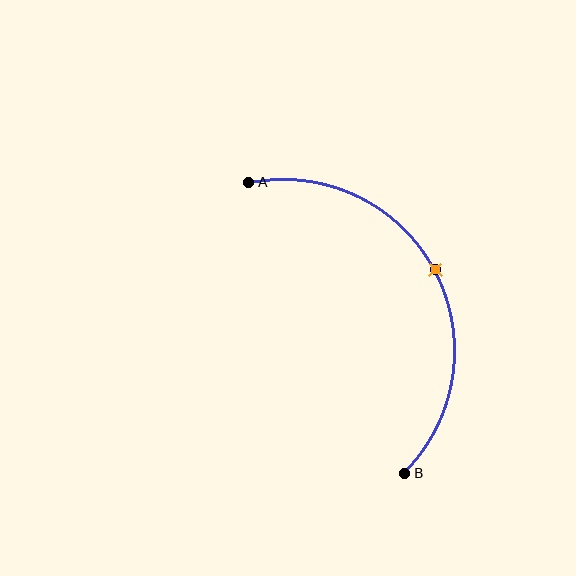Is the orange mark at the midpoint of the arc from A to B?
Yes. The orange mark lies on the arc at equal arc-length from both A and B — it is the arc midpoint.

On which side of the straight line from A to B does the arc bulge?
The arc bulges to the right of the straight line connecting A and B.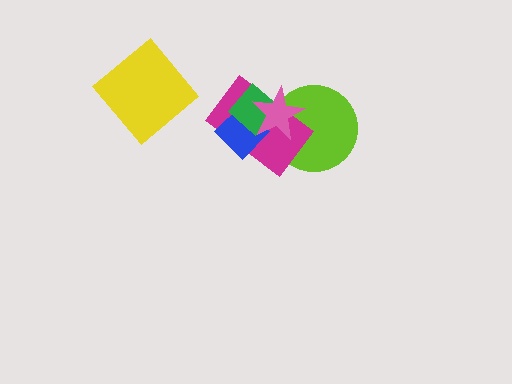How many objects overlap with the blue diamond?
3 objects overlap with the blue diamond.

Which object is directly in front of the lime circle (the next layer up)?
The magenta rectangle is directly in front of the lime circle.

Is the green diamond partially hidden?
Yes, it is partially covered by another shape.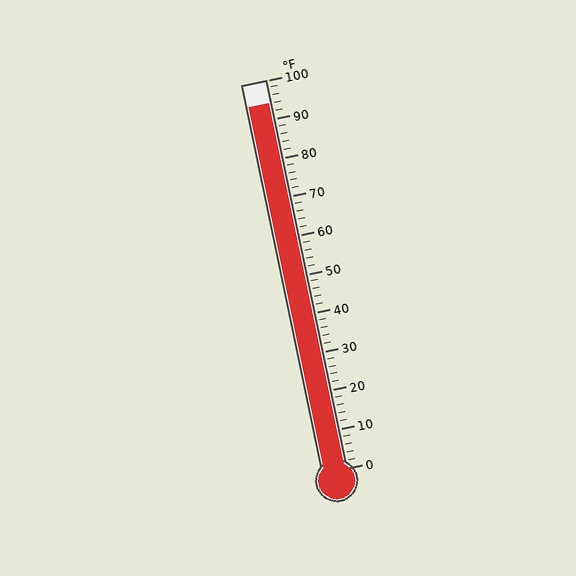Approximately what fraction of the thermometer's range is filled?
The thermometer is filled to approximately 95% of its range.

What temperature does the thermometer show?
The thermometer shows approximately 94°F.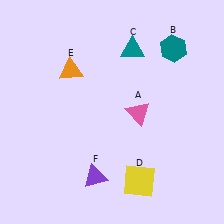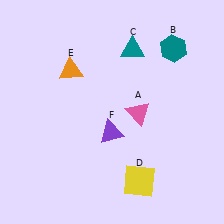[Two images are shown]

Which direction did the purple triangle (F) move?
The purple triangle (F) moved up.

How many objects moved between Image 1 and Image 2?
1 object moved between the two images.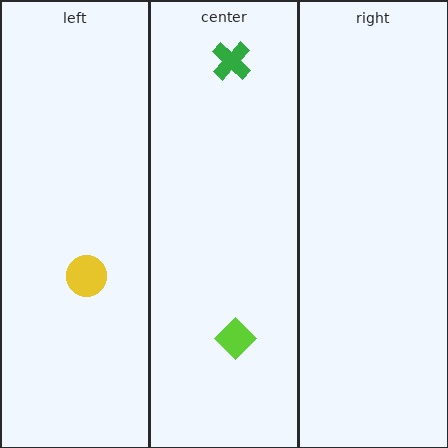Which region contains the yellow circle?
The left region.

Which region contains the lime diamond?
The center region.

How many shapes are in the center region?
2.